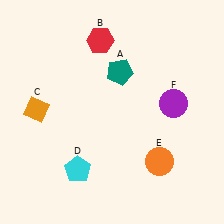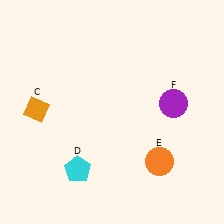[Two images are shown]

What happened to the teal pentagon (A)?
The teal pentagon (A) was removed in Image 2. It was in the top-right area of Image 1.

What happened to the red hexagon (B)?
The red hexagon (B) was removed in Image 2. It was in the top-left area of Image 1.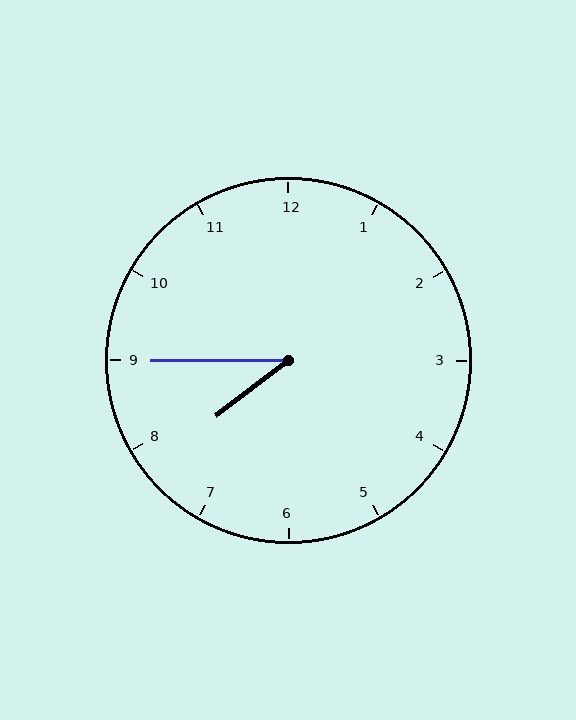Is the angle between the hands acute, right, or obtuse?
It is acute.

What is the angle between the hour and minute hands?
Approximately 38 degrees.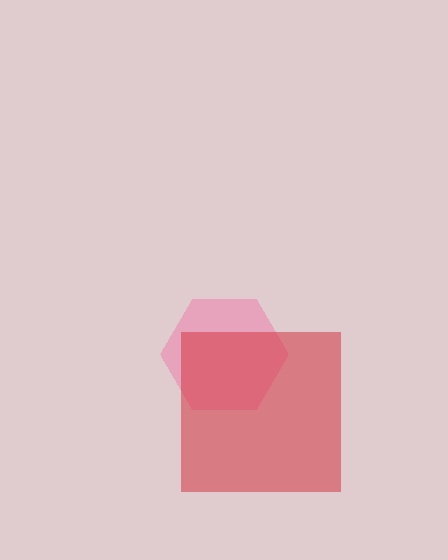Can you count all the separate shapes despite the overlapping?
Yes, there are 2 separate shapes.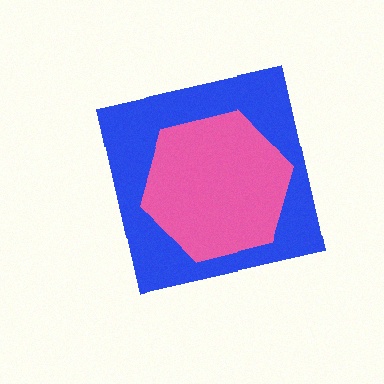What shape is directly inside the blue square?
The pink hexagon.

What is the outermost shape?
The blue square.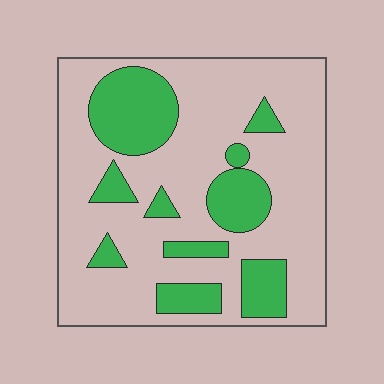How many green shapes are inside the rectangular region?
10.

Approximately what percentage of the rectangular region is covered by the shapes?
Approximately 25%.